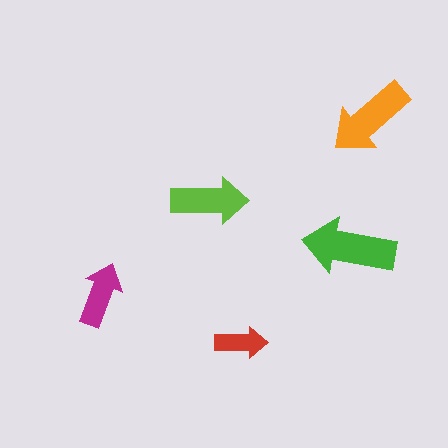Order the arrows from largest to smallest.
the green one, the orange one, the lime one, the magenta one, the red one.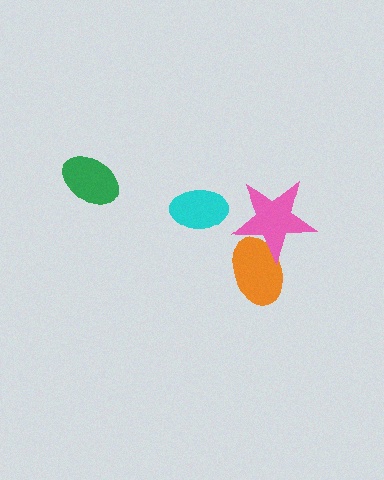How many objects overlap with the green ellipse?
0 objects overlap with the green ellipse.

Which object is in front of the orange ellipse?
The pink star is in front of the orange ellipse.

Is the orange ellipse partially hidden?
Yes, it is partially covered by another shape.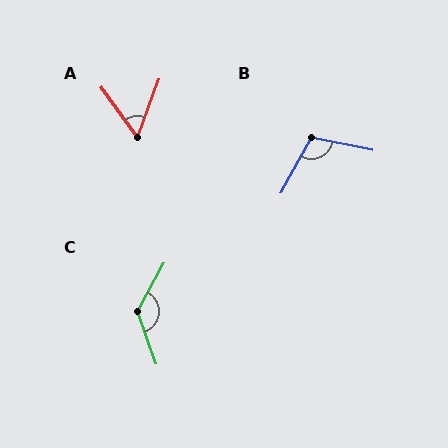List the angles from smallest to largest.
A (56°), B (107°), C (132°).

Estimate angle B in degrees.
Approximately 107 degrees.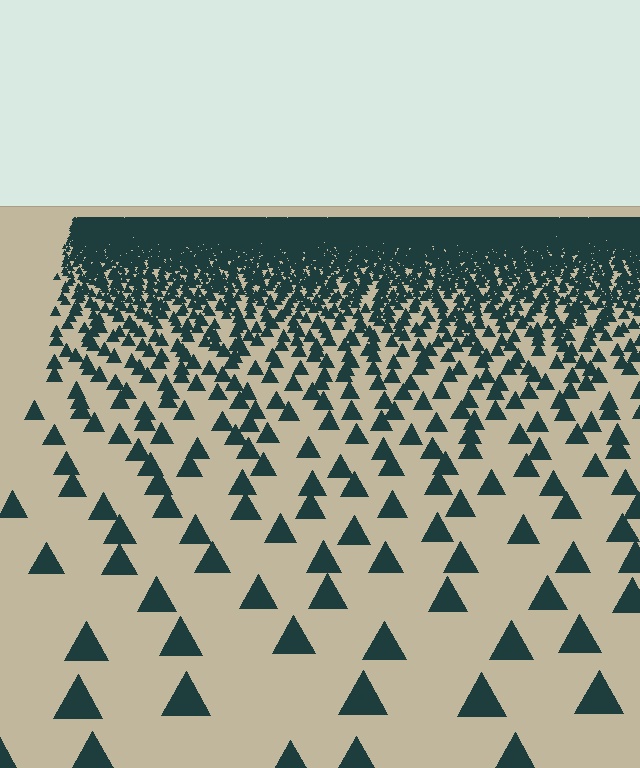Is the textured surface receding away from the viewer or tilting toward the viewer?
The surface is receding away from the viewer. Texture elements get smaller and denser toward the top.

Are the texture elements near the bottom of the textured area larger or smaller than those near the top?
Larger. Near the bottom, elements are closer to the viewer and appear at a bigger on-screen size.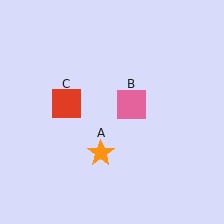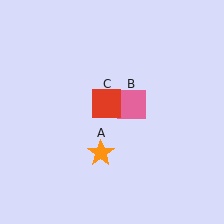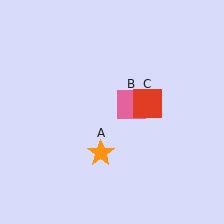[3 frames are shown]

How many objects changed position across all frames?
1 object changed position: red square (object C).